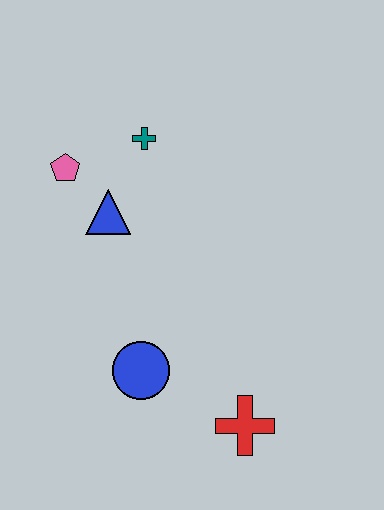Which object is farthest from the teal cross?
The red cross is farthest from the teal cross.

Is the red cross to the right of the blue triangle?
Yes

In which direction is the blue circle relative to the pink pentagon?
The blue circle is below the pink pentagon.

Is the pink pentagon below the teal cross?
Yes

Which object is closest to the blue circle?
The red cross is closest to the blue circle.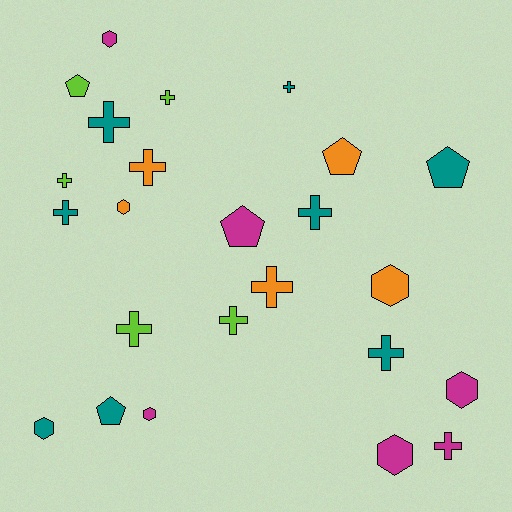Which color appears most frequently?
Teal, with 8 objects.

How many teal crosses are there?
There are 5 teal crosses.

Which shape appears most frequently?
Cross, with 12 objects.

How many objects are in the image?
There are 24 objects.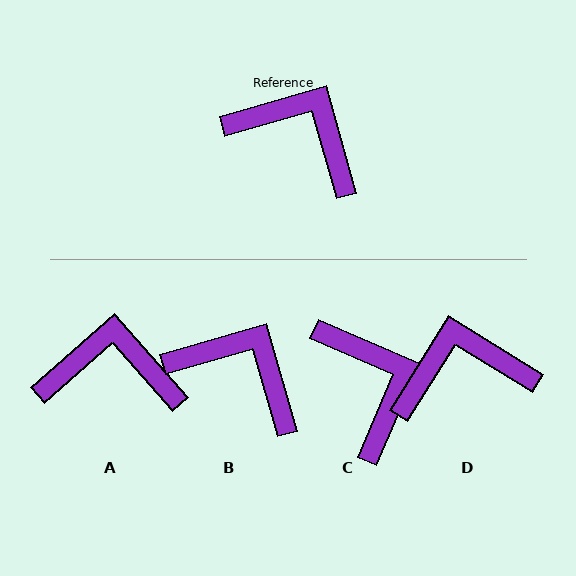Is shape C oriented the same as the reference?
No, it is off by about 39 degrees.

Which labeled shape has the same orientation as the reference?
B.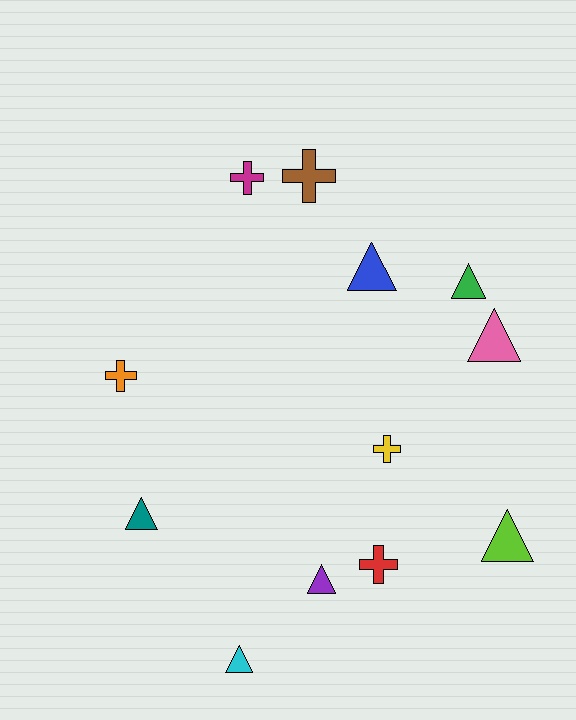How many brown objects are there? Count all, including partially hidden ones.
There is 1 brown object.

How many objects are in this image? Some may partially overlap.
There are 12 objects.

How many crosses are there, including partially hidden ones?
There are 5 crosses.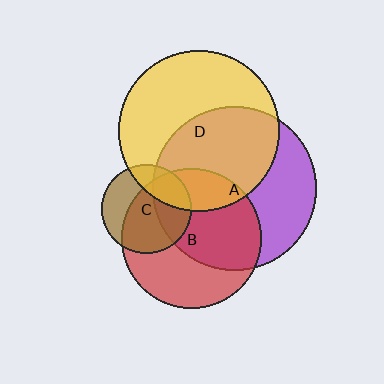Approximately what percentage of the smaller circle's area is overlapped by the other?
Approximately 35%.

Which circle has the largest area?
Circle A (purple).